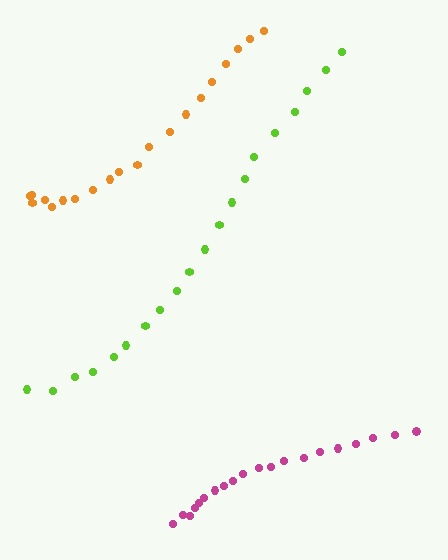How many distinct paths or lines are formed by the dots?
There are 3 distinct paths.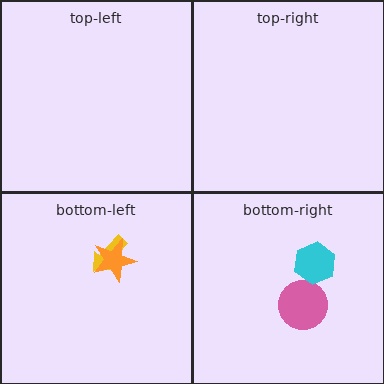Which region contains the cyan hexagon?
The bottom-right region.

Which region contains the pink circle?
The bottom-right region.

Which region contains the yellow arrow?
The bottom-left region.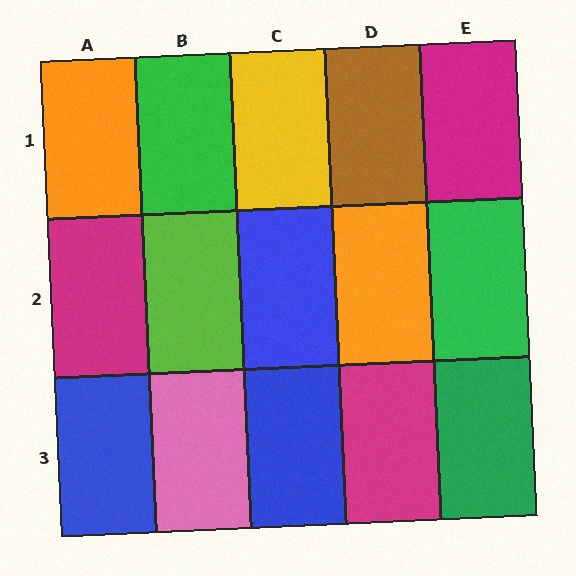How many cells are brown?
1 cell is brown.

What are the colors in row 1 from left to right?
Orange, green, yellow, brown, magenta.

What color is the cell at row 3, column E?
Green.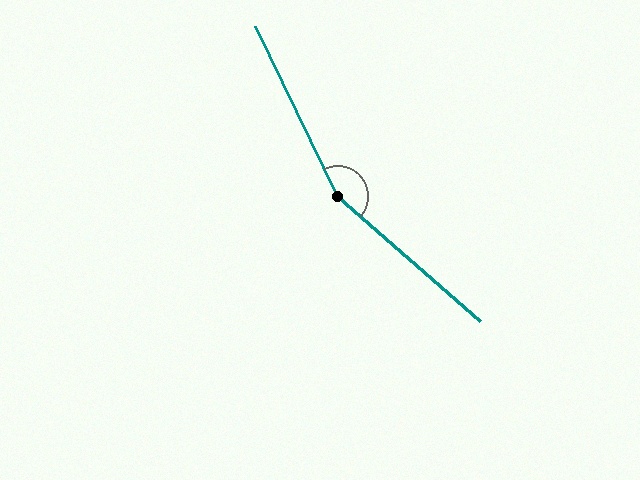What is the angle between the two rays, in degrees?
Approximately 157 degrees.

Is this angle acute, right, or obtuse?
It is obtuse.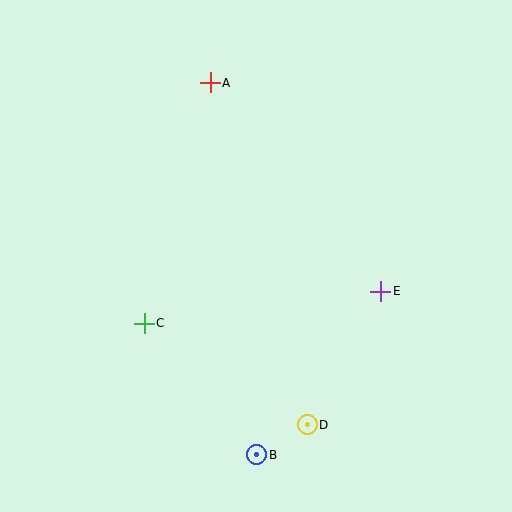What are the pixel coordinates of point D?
Point D is at (307, 425).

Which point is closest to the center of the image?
Point E at (381, 291) is closest to the center.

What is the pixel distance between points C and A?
The distance between C and A is 249 pixels.